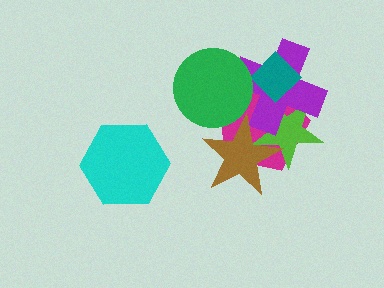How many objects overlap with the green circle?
3 objects overlap with the green circle.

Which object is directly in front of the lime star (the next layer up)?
The purple cross is directly in front of the lime star.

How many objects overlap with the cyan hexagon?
0 objects overlap with the cyan hexagon.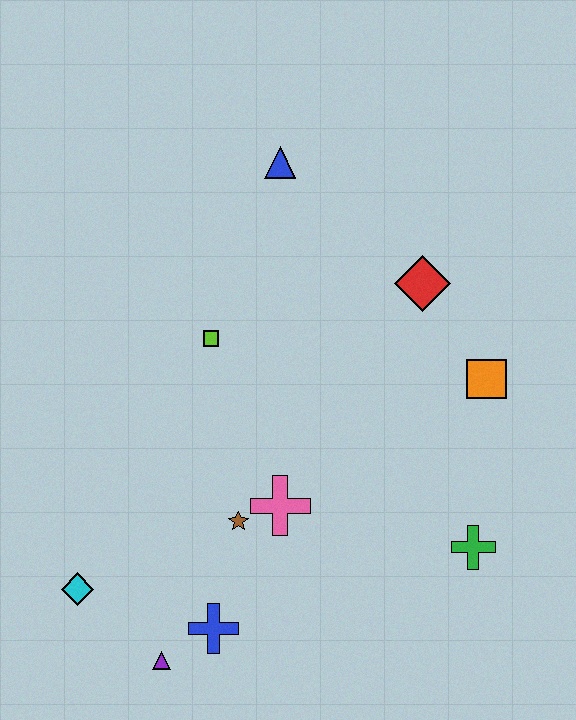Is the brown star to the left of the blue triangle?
Yes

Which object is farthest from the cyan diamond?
The blue triangle is farthest from the cyan diamond.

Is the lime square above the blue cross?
Yes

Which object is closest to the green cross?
The orange square is closest to the green cross.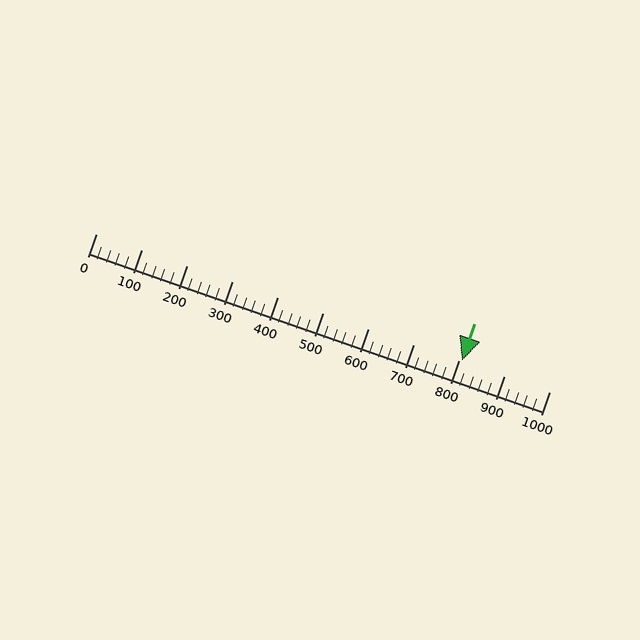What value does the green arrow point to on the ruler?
The green arrow points to approximately 807.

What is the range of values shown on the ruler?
The ruler shows values from 0 to 1000.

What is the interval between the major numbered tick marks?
The major tick marks are spaced 100 units apart.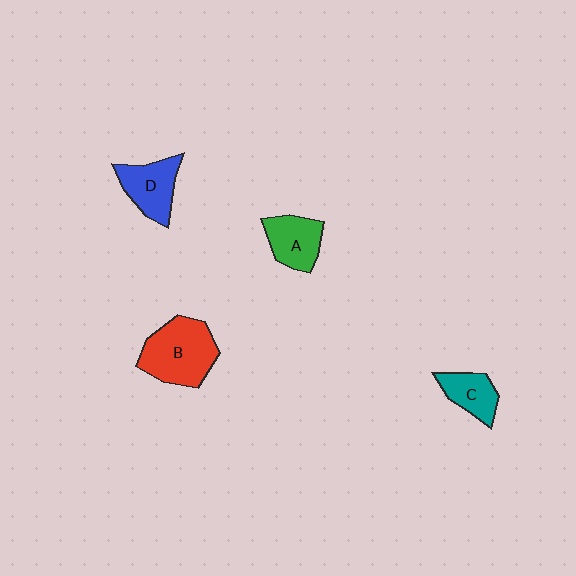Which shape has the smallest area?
Shape C (teal).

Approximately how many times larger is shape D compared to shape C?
Approximately 1.3 times.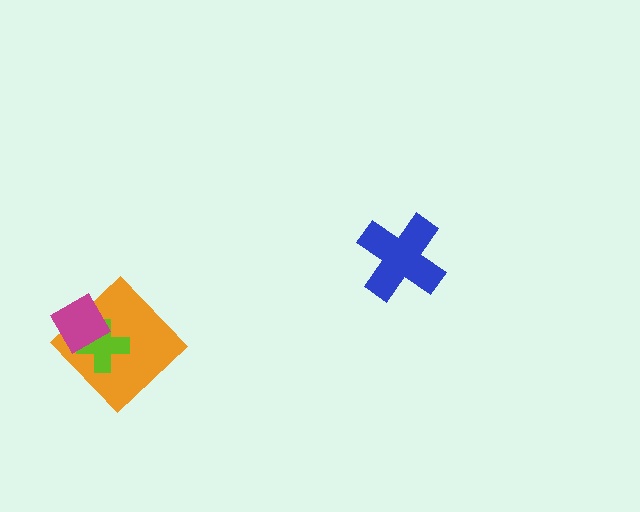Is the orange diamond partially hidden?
Yes, it is partially covered by another shape.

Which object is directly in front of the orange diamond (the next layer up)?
The lime cross is directly in front of the orange diamond.